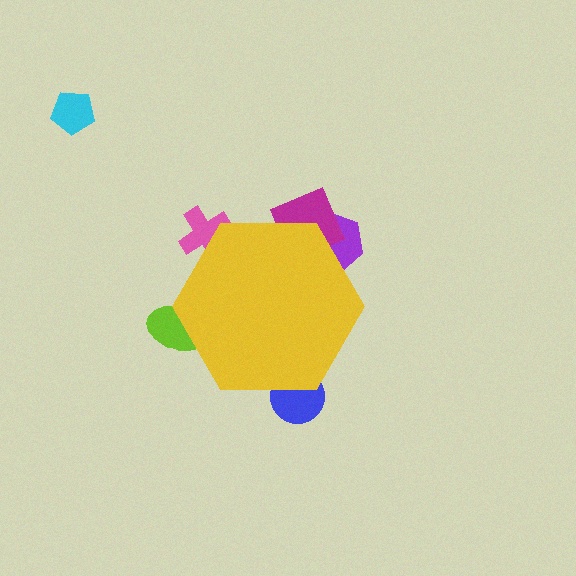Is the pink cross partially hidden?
Yes, the pink cross is partially hidden behind the yellow hexagon.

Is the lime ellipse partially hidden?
Yes, the lime ellipse is partially hidden behind the yellow hexagon.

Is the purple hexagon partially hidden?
Yes, the purple hexagon is partially hidden behind the yellow hexagon.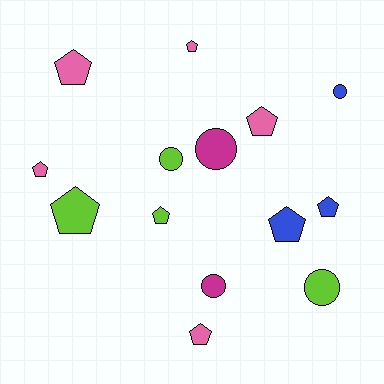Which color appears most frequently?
Pink, with 5 objects.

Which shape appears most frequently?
Pentagon, with 9 objects.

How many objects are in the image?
There are 14 objects.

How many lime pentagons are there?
There are 2 lime pentagons.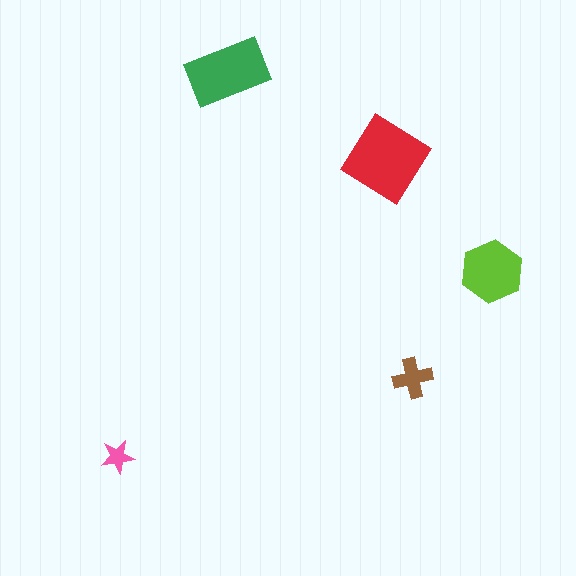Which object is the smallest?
The pink star.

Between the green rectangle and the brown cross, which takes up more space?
The green rectangle.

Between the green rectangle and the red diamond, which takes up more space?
The red diamond.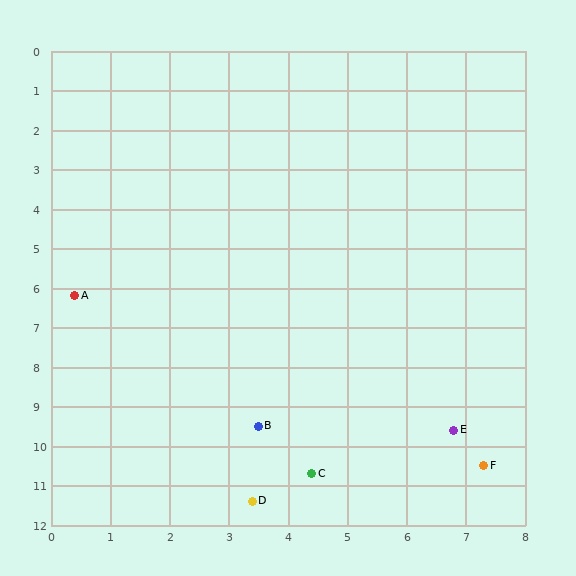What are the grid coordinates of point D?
Point D is at approximately (3.4, 11.4).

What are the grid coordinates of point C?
Point C is at approximately (4.4, 10.7).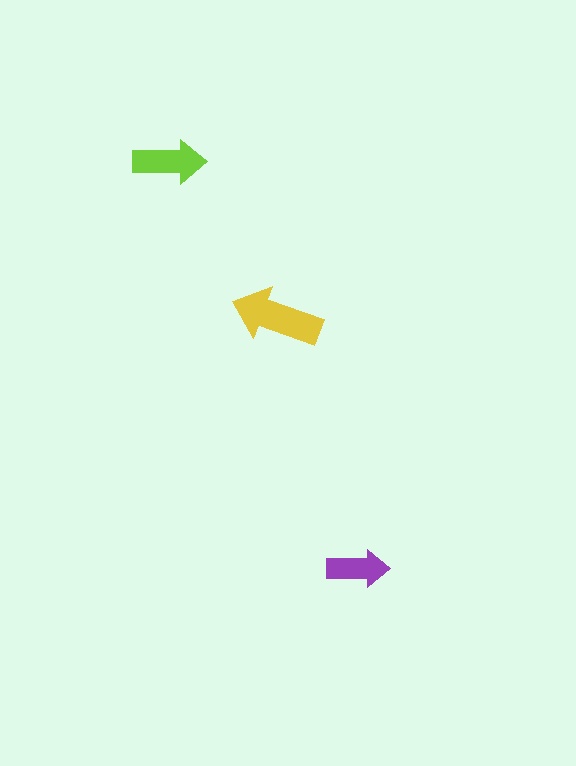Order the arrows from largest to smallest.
the yellow one, the lime one, the purple one.